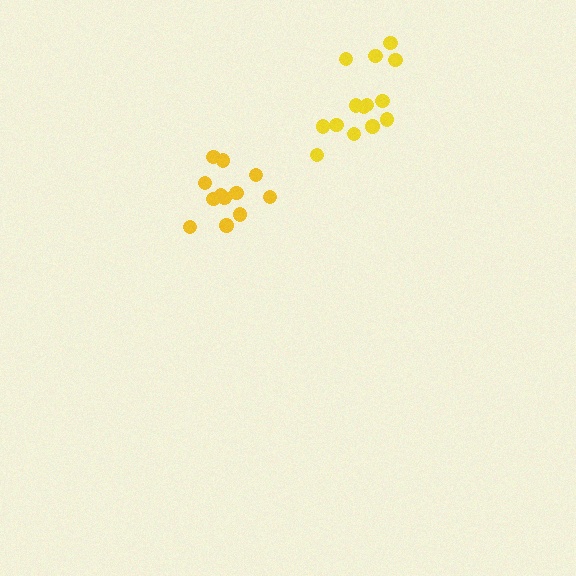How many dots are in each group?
Group 1: 13 dots, Group 2: 14 dots (27 total).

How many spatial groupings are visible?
There are 2 spatial groupings.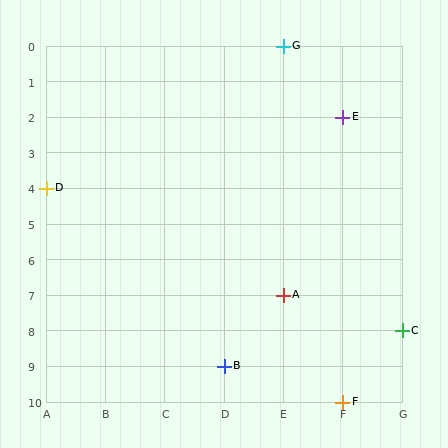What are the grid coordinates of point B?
Point B is at grid coordinates (D, 9).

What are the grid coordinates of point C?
Point C is at grid coordinates (G, 8).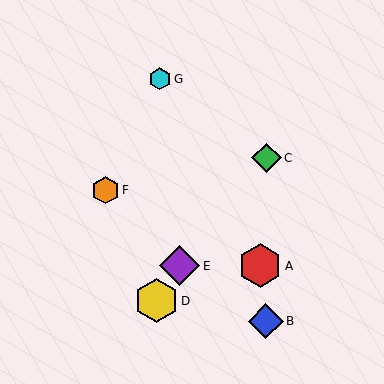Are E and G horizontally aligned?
No, E is at y≈266 and G is at y≈79.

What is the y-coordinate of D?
Object D is at y≈301.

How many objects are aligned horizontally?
2 objects (A, E) are aligned horizontally.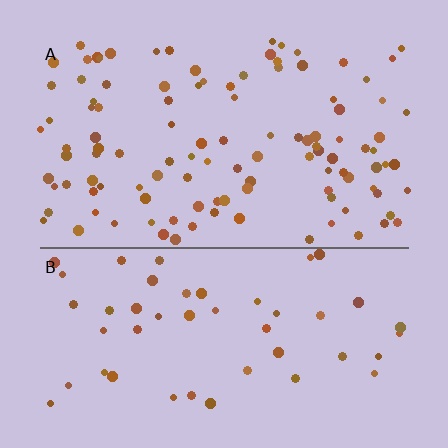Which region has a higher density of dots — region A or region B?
A (the top).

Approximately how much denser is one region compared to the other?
Approximately 2.3× — region A over region B.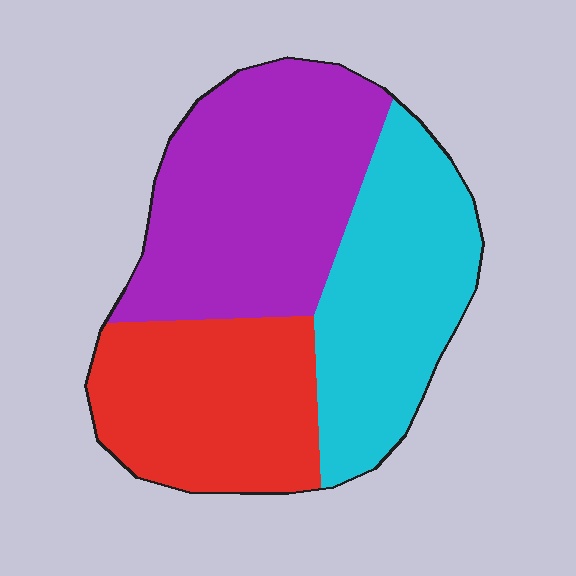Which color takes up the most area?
Purple, at roughly 40%.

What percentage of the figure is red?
Red covers 29% of the figure.